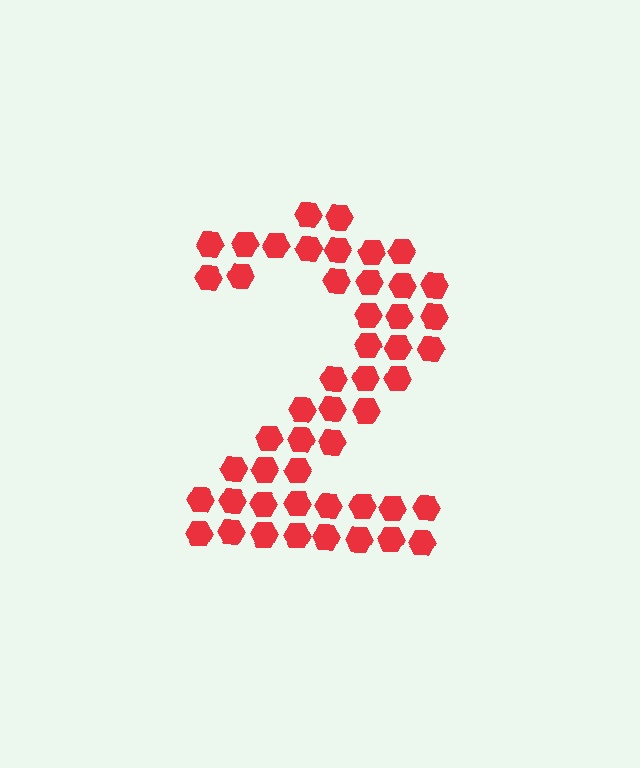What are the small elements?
The small elements are hexagons.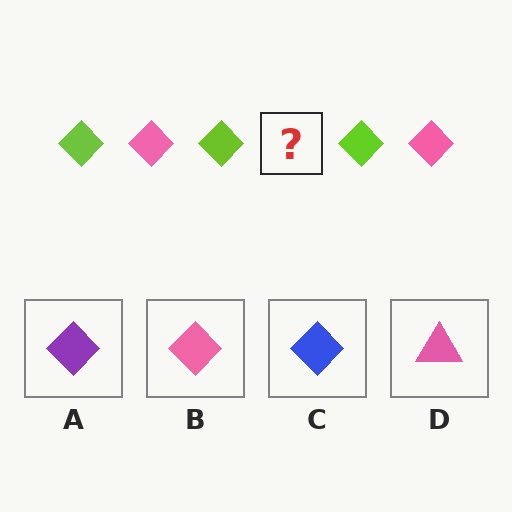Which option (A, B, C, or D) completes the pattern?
B.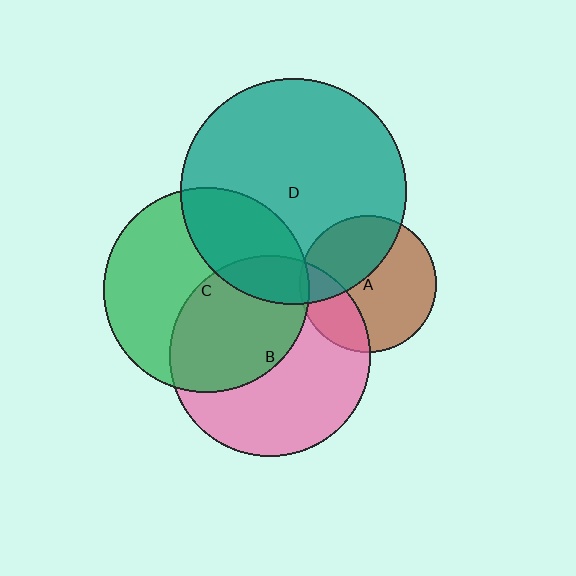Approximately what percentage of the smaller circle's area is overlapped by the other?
Approximately 40%.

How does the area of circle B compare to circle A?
Approximately 2.1 times.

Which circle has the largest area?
Circle D (teal).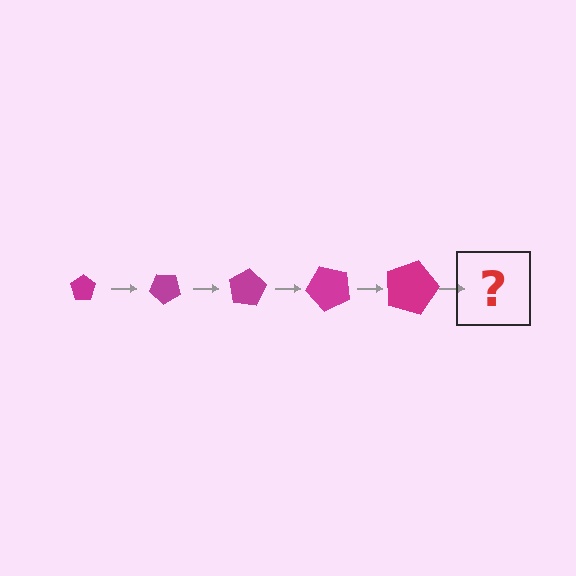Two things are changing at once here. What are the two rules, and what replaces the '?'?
The two rules are that the pentagon grows larger each step and it rotates 40 degrees each step. The '?' should be a pentagon, larger than the previous one and rotated 200 degrees from the start.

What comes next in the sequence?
The next element should be a pentagon, larger than the previous one and rotated 200 degrees from the start.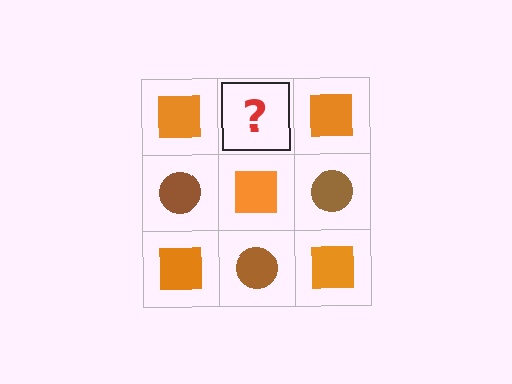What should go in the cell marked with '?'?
The missing cell should contain a brown circle.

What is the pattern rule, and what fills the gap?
The rule is that it alternates orange square and brown circle in a checkerboard pattern. The gap should be filled with a brown circle.